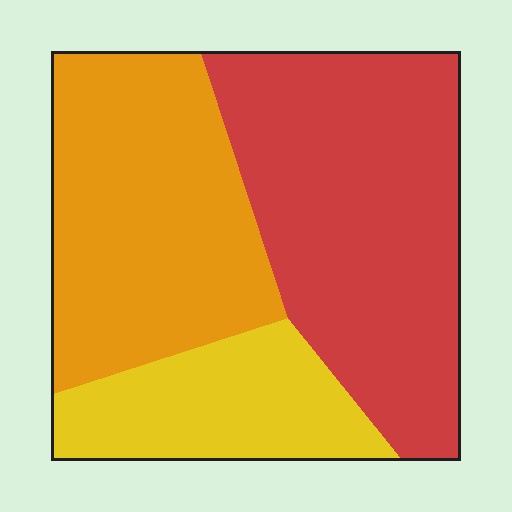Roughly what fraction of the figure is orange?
Orange takes up between a quarter and a half of the figure.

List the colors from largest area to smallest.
From largest to smallest: red, orange, yellow.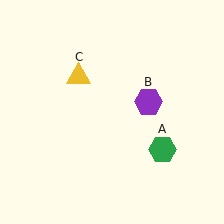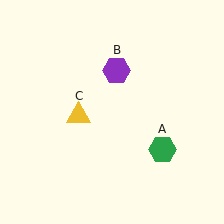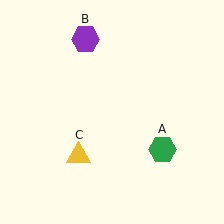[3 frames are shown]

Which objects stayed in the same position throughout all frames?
Green hexagon (object A) remained stationary.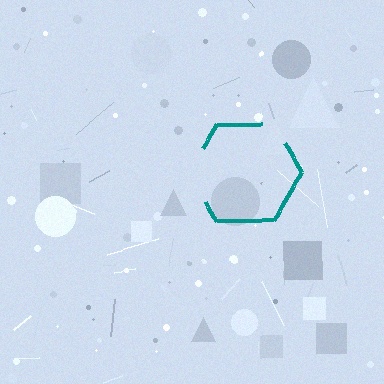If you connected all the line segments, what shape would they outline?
They would outline a hexagon.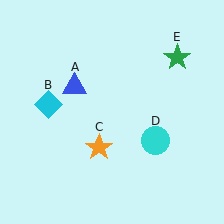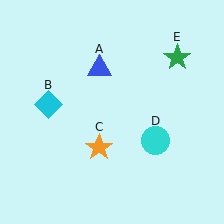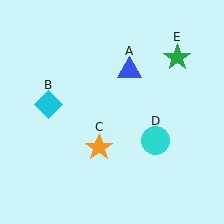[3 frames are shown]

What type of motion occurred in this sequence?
The blue triangle (object A) rotated clockwise around the center of the scene.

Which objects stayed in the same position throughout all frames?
Cyan diamond (object B) and orange star (object C) and cyan circle (object D) and green star (object E) remained stationary.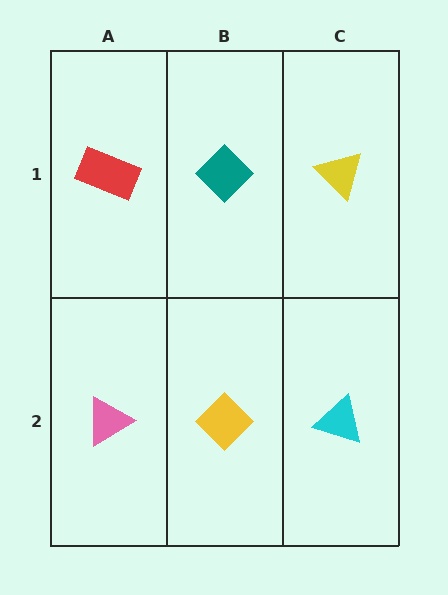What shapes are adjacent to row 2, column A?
A red rectangle (row 1, column A), a yellow diamond (row 2, column B).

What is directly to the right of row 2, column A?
A yellow diamond.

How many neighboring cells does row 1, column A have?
2.